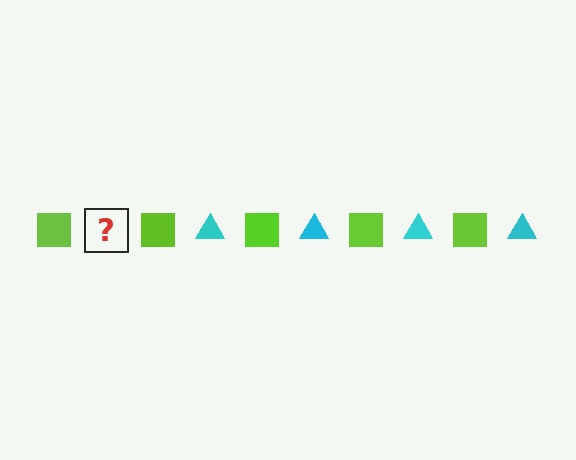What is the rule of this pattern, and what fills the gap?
The rule is that the pattern alternates between lime square and cyan triangle. The gap should be filled with a cyan triangle.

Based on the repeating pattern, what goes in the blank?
The blank should be a cyan triangle.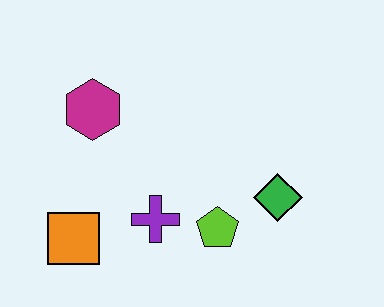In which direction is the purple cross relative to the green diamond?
The purple cross is to the left of the green diamond.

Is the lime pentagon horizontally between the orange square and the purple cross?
No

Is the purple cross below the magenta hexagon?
Yes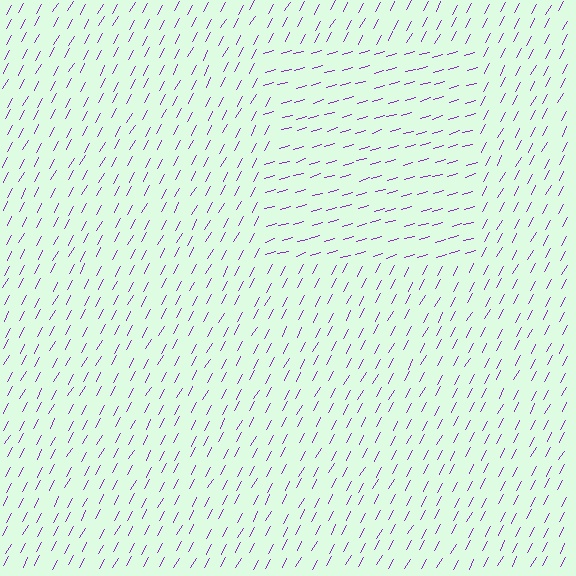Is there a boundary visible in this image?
Yes, there is a texture boundary formed by a change in line orientation.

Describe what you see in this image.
The image is filled with small purple line segments. A rectangle region in the image has lines oriented differently from the surrounding lines, creating a visible texture boundary.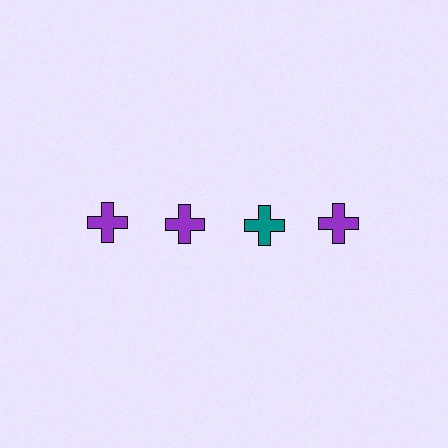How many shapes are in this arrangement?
There are 4 shapes arranged in a grid pattern.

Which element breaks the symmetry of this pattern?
The teal cross in the top row, center column breaks the symmetry. All other shapes are purple crosses.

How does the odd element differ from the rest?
It has a different color: teal instead of purple.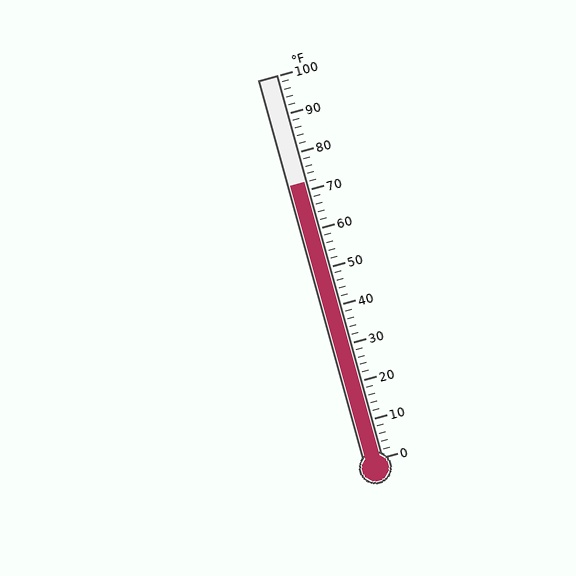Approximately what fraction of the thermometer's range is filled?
The thermometer is filled to approximately 70% of its range.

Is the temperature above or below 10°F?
The temperature is above 10°F.